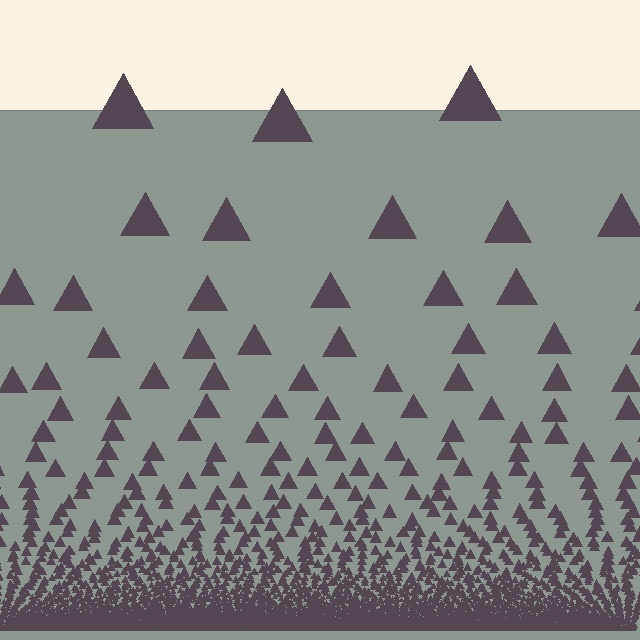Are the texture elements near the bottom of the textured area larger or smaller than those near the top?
Smaller. The gradient is inverted — elements near the bottom are smaller and denser.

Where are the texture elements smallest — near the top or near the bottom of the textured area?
Near the bottom.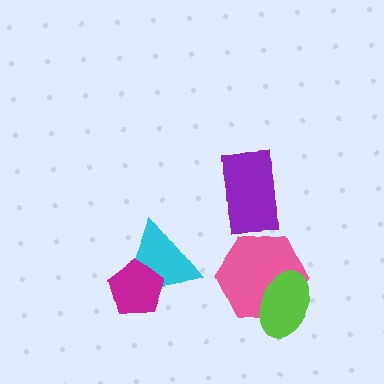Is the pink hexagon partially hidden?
Yes, it is partially covered by another shape.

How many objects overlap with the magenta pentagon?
1 object overlaps with the magenta pentagon.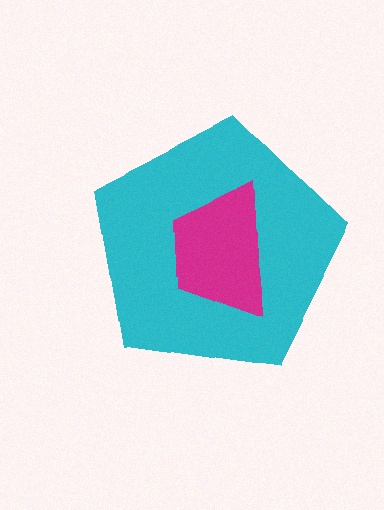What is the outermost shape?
The cyan pentagon.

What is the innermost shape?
The magenta trapezoid.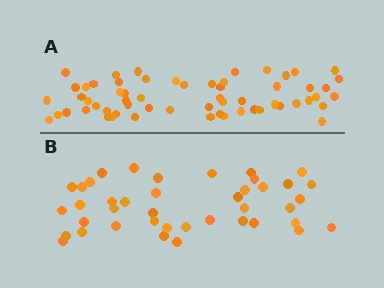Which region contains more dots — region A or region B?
Region A (the top region) has more dots.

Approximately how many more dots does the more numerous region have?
Region A has approximately 20 more dots than region B.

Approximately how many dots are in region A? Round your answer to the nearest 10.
About 60 dots.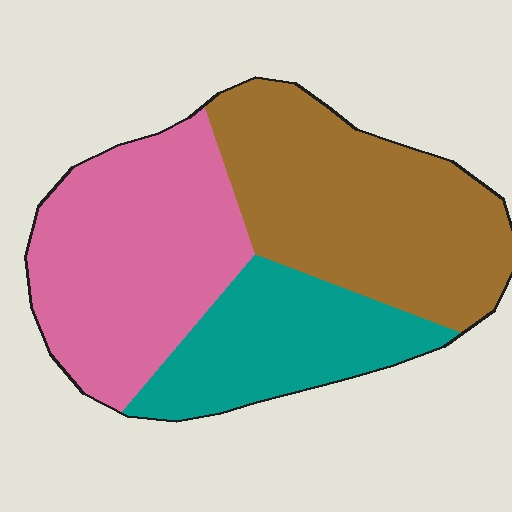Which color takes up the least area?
Teal, at roughly 25%.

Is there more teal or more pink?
Pink.